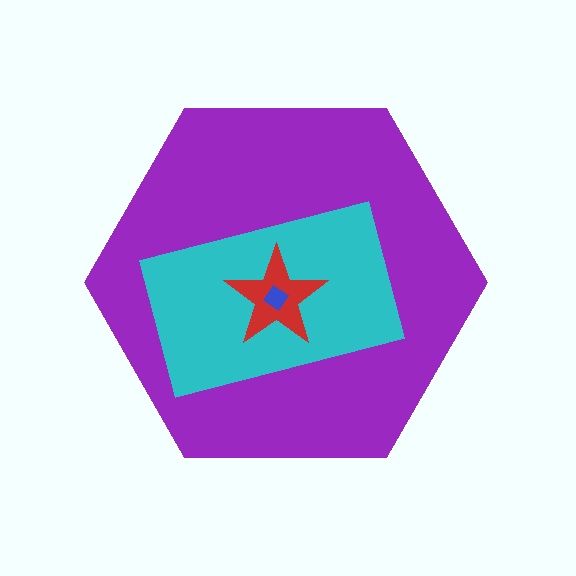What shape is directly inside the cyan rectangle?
The red star.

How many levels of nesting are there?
4.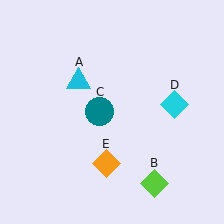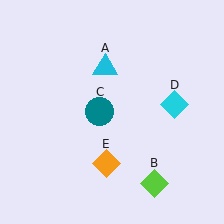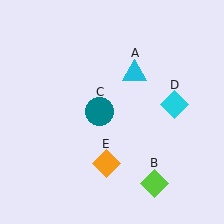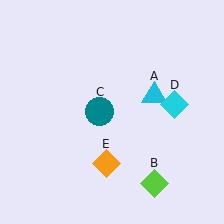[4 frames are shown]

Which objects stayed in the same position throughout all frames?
Lime diamond (object B) and teal circle (object C) and cyan diamond (object D) and orange diamond (object E) remained stationary.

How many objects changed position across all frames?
1 object changed position: cyan triangle (object A).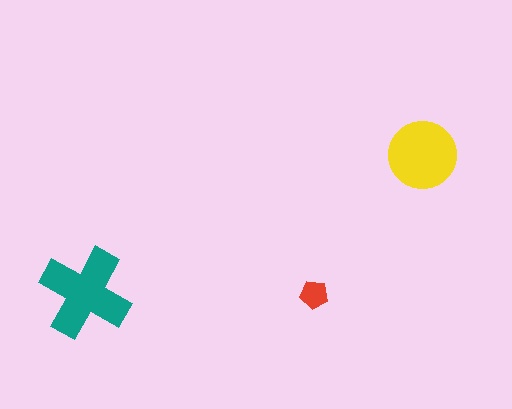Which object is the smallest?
The red pentagon.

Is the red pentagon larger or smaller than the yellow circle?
Smaller.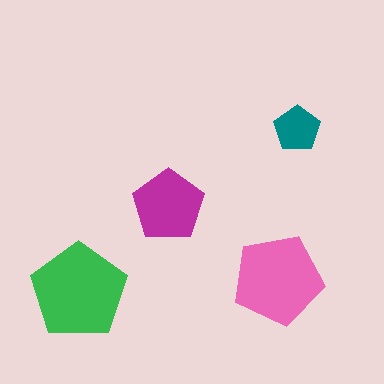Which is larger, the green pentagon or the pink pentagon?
The green one.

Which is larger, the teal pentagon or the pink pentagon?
The pink one.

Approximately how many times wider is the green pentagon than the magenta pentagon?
About 1.5 times wider.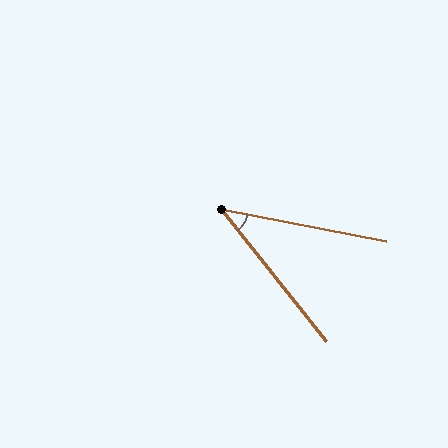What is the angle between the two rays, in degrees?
Approximately 40 degrees.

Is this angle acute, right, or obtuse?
It is acute.